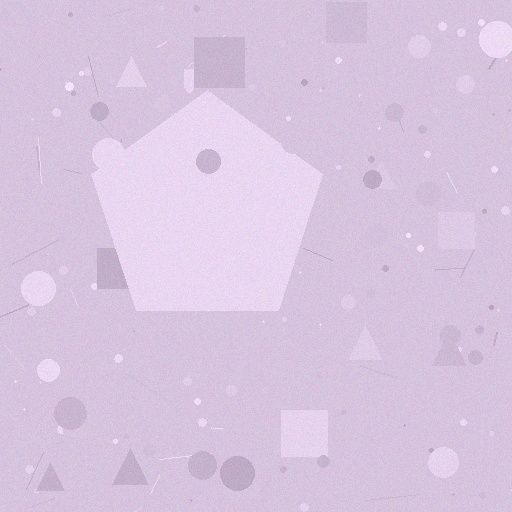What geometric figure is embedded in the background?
A pentagon is embedded in the background.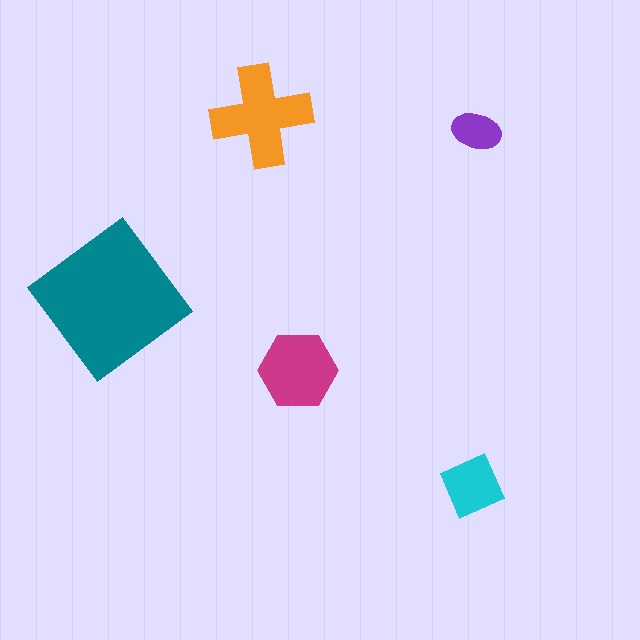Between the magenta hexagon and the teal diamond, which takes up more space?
The teal diamond.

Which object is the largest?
The teal diamond.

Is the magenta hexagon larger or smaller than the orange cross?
Smaller.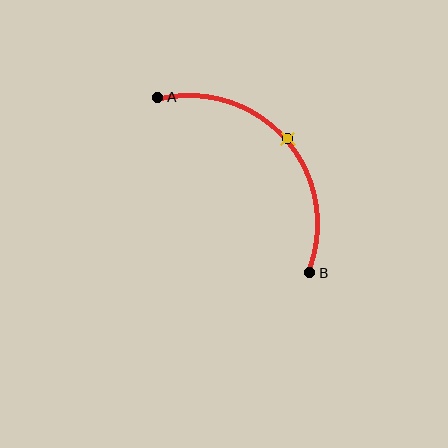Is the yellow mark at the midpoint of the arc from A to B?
Yes. The yellow mark lies on the arc at equal arc-length from both A and B — it is the arc midpoint.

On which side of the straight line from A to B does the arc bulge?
The arc bulges above and to the right of the straight line connecting A and B.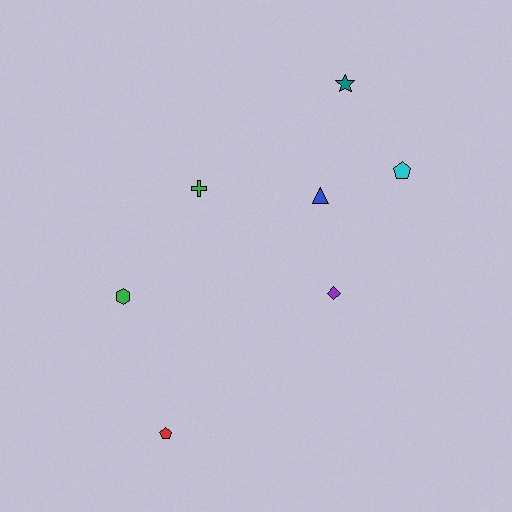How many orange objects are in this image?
There are no orange objects.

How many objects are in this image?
There are 7 objects.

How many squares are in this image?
There are no squares.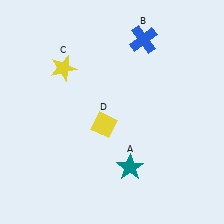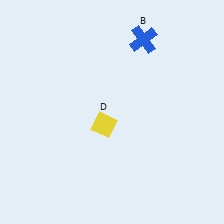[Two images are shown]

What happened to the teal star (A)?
The teal star (A) was removed in Image 2. It was in the bottom-right area of Image 1.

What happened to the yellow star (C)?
The yellow star (C) was removed in Image 2. It was in the top-left area of Image 1.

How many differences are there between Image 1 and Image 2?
There are 2 differences between the two images.